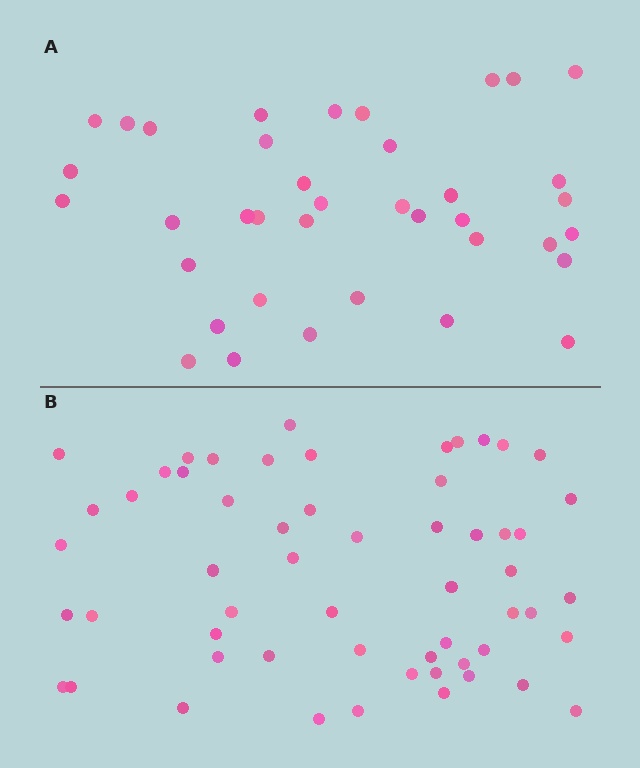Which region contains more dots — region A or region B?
Region B (the bottom region) has more dots.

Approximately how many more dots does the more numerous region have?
Region B has approximately 20 more dots than region A.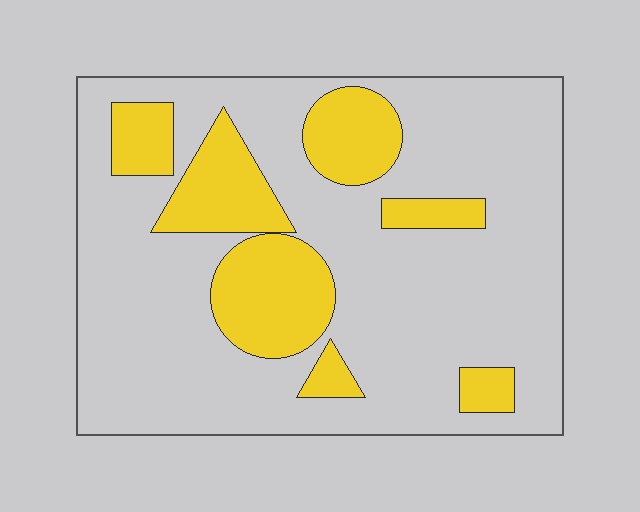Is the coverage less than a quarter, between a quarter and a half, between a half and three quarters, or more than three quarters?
Less than a quarter.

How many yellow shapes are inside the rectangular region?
7.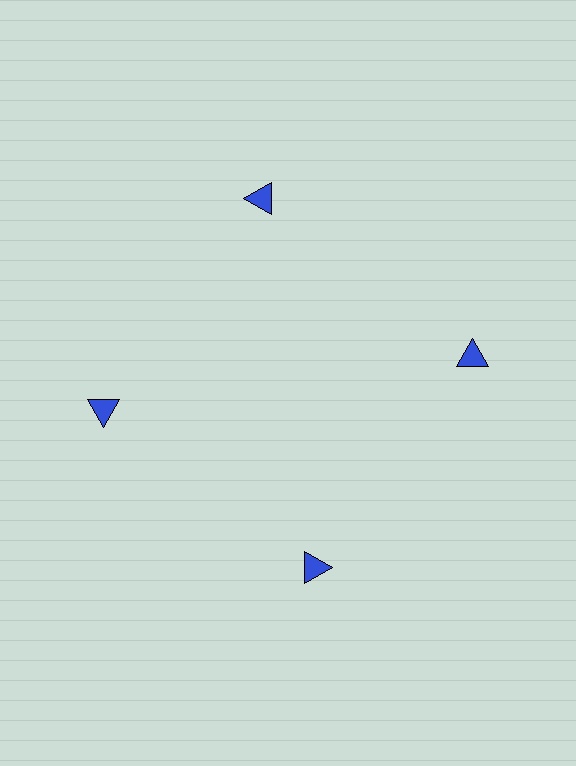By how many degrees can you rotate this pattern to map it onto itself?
The pattern maps onto itself every 90 degrees of rotation.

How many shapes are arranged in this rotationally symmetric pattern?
There are 4 shapes, arranged in 4 groups of 1.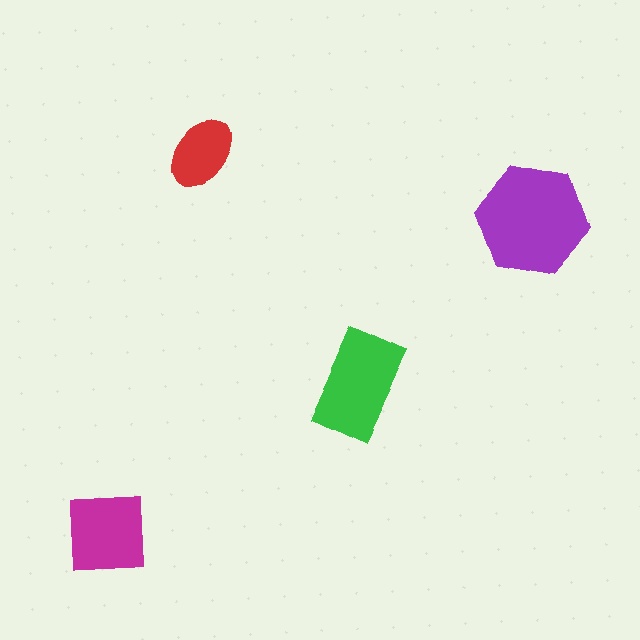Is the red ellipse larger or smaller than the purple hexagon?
Smaller.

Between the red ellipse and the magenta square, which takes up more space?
The magenta square.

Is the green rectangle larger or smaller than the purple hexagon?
Smaller.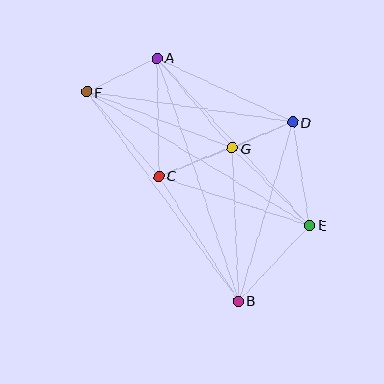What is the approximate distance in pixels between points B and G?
The distance between B and G is approximately 153 pixels.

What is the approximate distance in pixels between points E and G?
The distance between E and G is approximately 110 pixels.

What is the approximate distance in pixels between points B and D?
The distance between B and D is approximately 187 pixels.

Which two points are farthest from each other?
Points E and F are farthest from each other.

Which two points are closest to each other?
Points D and G are closest to each other.